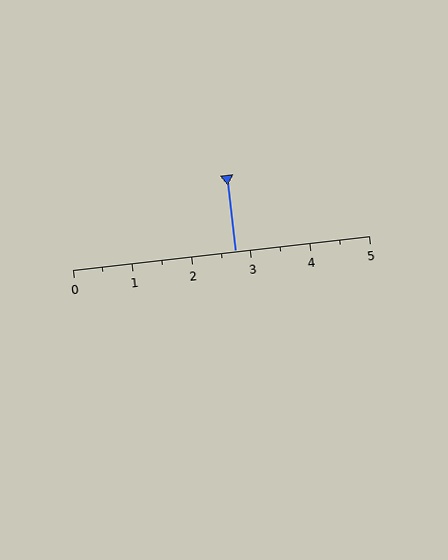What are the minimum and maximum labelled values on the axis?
The axis runs from 0 to 5.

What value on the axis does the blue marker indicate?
The marker indicates approximately 2.8.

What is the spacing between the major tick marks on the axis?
The major ticks are spaced 1 apart.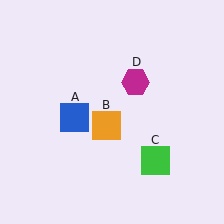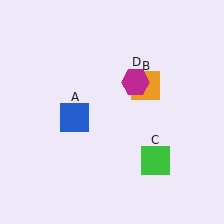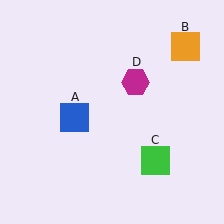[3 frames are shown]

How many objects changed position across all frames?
1 object changed position: orange square (object B).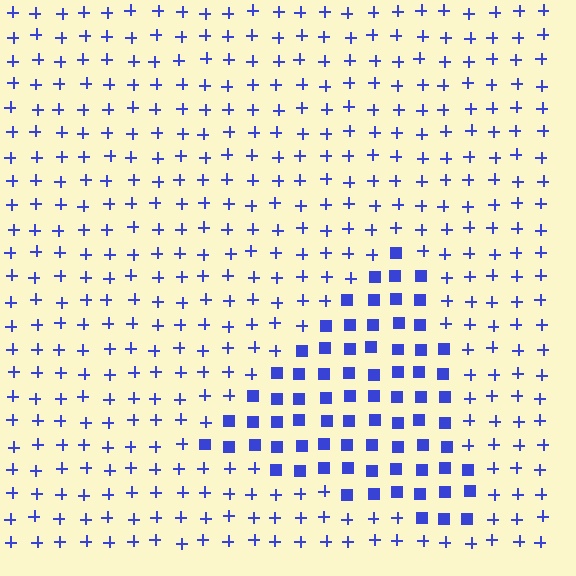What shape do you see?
I see a triangle.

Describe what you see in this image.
The image is filled with small blue elements arranged in a uniform grid. A triangle-shaped region contains squares, while the surrounding area contains plus signs. The boundary is defined purely by the change in element shape.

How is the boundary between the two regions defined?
The boundary is defined by a change in element shape: squares inside vs. plus signs outside. All elements share the same color and spacing.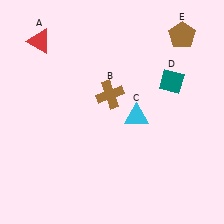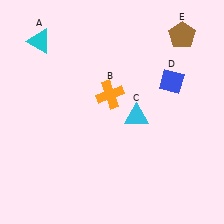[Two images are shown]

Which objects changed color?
A changed from red to cyan. B changed from brown to orange. D changed from teal to blue.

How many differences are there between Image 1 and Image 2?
There are 3 differences between the two images.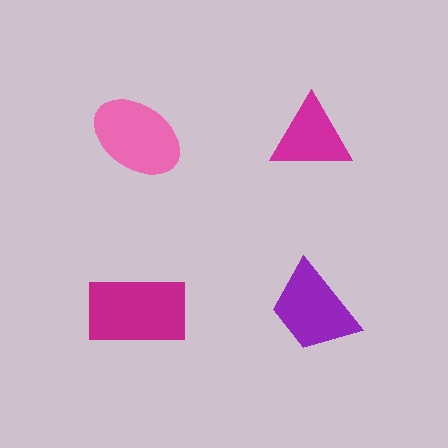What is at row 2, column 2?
A purple trapezoid.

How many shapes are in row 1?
2 shapes.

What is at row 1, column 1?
A pink ellipse.